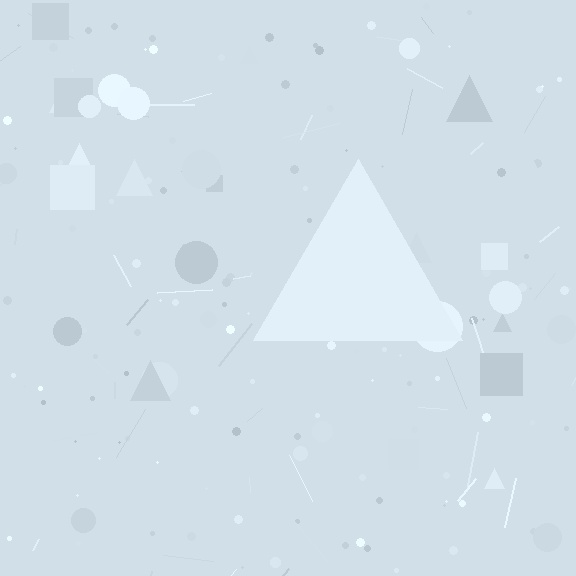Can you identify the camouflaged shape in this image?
The camouflaged shape is a triangle.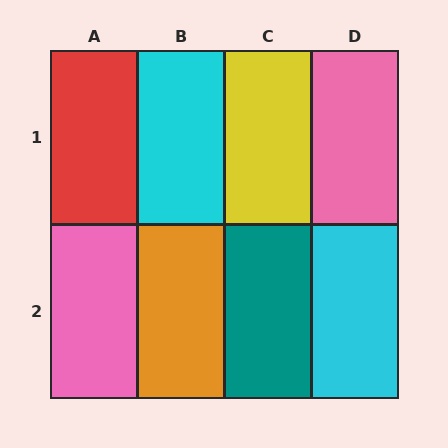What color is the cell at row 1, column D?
Pink.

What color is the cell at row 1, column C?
Yellow.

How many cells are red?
1 cell is red.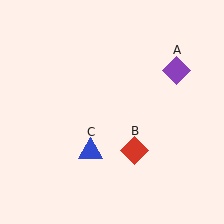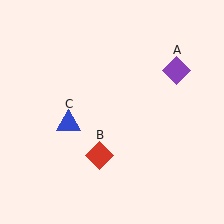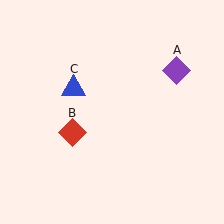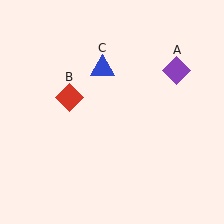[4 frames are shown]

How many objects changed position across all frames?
2 objects changed position: red diamond (object B), blue triangle (object C).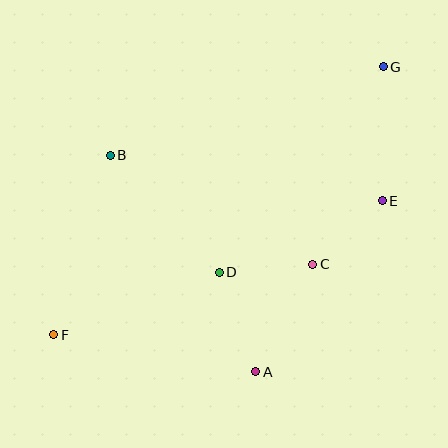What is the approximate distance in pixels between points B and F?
The distance between B and F is approximately 188 pixels.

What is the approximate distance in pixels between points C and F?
The distance between C and F is approximately 268 pixels.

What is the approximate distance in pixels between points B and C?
The distance between B and C is approximately 230 pixels.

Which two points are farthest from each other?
Points F and G are farthest from each other.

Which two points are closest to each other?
Points C and D are closest to each other.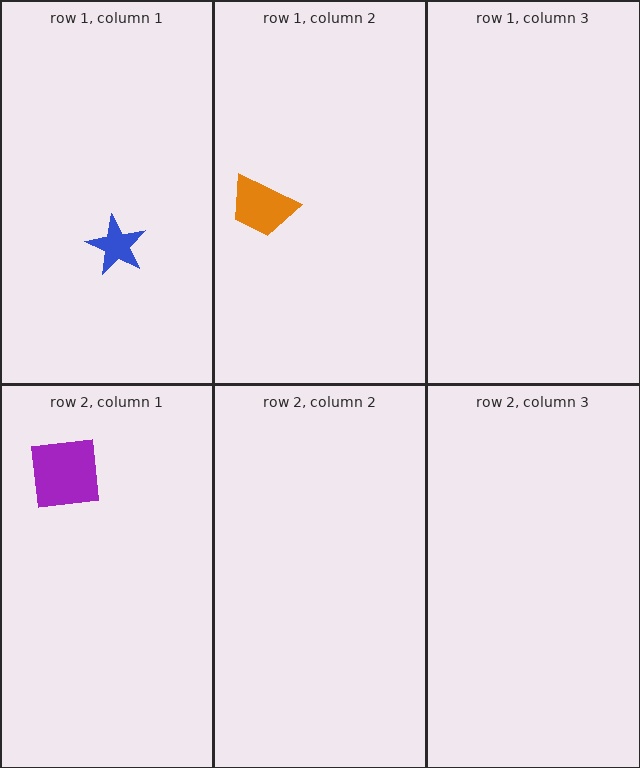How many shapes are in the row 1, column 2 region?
1.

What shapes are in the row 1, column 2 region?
The orange trapezoid.